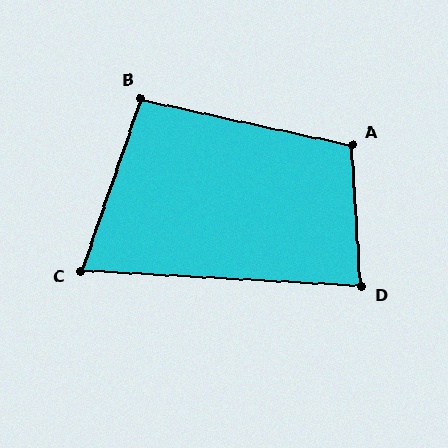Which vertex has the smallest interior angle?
C, at approximately 74 degrees.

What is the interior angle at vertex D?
Approximately 83 degrees (acute).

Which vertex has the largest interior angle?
A, at approximately 106 degrees.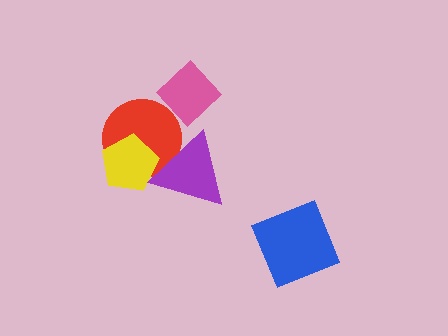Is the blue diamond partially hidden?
No, no other shape covers it.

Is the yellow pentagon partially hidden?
Yes, it is partially covered by another shape.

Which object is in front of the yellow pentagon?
The purple triangle is in front of the yellow pentagon.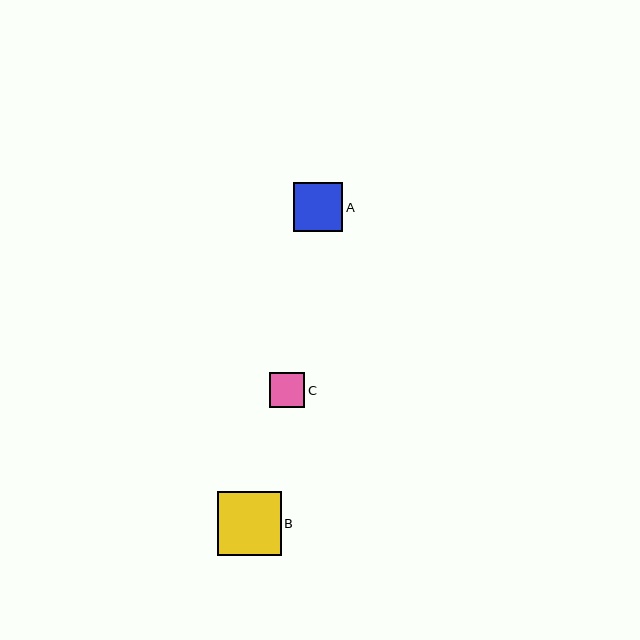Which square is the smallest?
Square C is the smallest with a size of approximately 35 pixels.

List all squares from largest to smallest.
From largest to smallest: B, A, C.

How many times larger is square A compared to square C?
Square A is approximately 1.4 times the size of square C.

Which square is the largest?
Square B is the largest with a size of approximately 64 pixels.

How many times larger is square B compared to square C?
Square B is approximately 1.8 times the size of square C.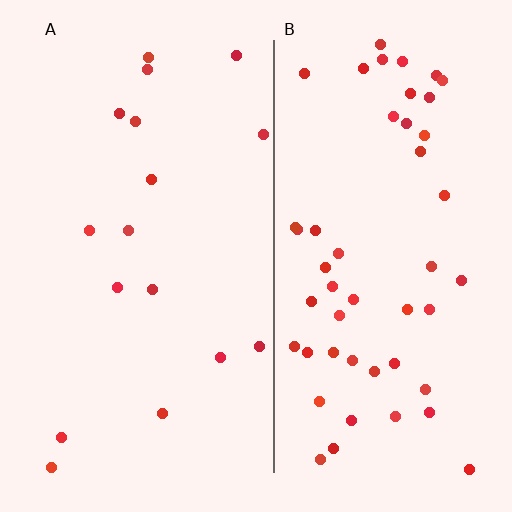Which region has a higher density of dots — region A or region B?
B (the right).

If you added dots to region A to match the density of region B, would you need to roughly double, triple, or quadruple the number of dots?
Approximately triple.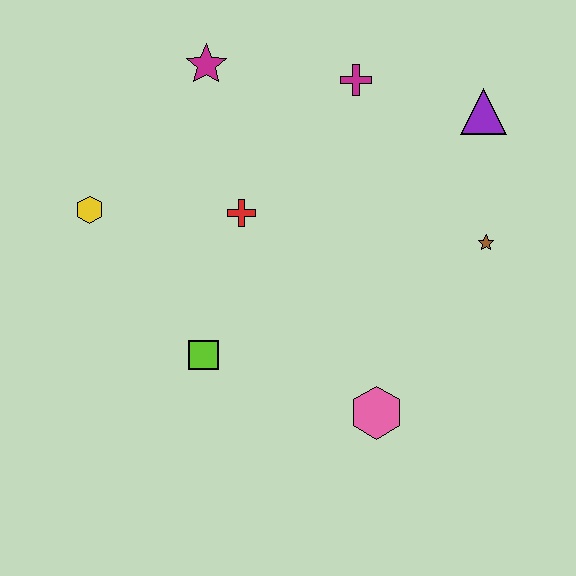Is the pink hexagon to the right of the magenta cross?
Yes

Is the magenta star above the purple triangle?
Yes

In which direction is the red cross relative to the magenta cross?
The red cross is below the magenta cross.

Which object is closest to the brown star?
The purple triangle is closest to the brown star.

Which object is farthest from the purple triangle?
The yellow hexagon is farthest from the purple triangle.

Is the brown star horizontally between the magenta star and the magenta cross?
No